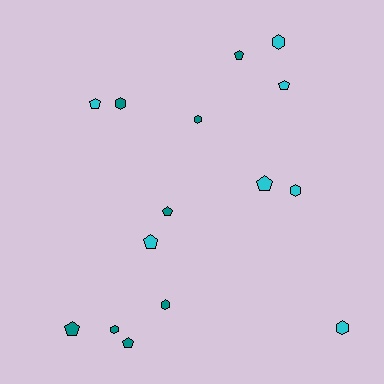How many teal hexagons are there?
There are 4 teal hexagons.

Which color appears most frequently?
Teal, with 8 objects.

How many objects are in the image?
There are 15 objects.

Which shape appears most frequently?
Pentagon, with 8 objects.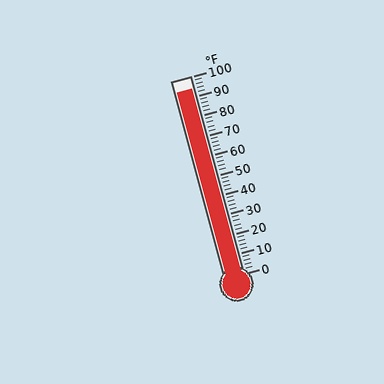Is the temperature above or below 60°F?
The temperature is above 60°F.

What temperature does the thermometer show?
The thermometer shows approximately 94°F.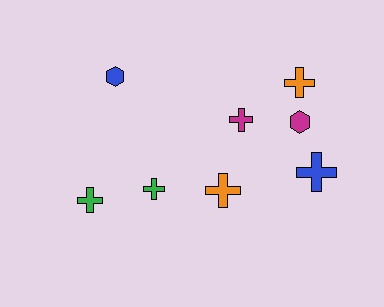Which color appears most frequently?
Green, with 2 objects.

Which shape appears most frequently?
Cross, with 6 objects.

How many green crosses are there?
There are 2 green crosses.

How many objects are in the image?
There are 8 objects.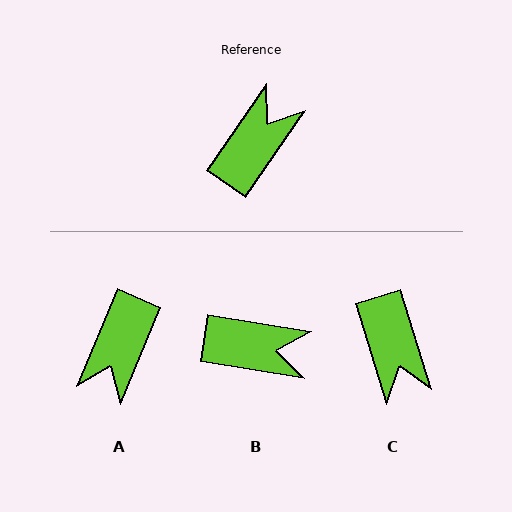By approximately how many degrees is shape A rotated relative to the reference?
Approximately 168 degrees clockwise.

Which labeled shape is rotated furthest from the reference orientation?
A, about 168 degrees away.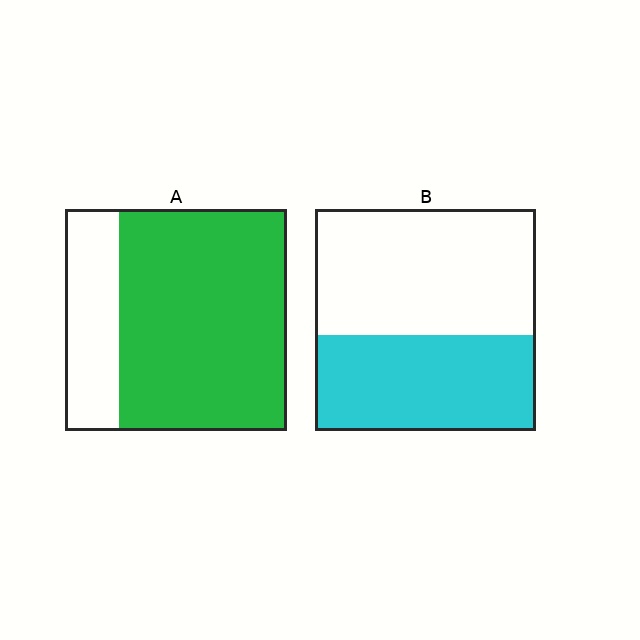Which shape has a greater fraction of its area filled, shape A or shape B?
Shape A.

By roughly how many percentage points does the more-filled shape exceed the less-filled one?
By roughly 30 percentage points (A over B).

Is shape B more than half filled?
No.